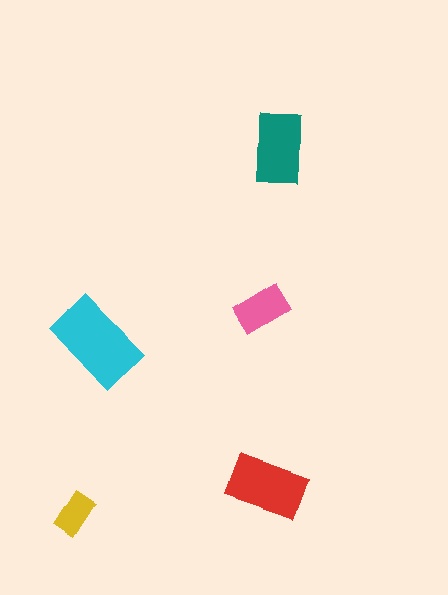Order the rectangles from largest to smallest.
the cyan one, the red one, the teal one, the pink one, the yellow one.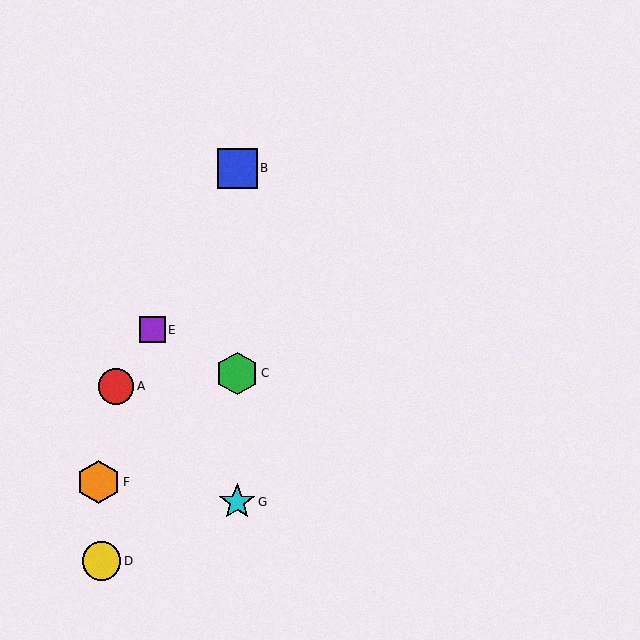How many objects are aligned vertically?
3 objects (B, C, G) are aligned vertically.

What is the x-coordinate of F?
Object F is at x≈98.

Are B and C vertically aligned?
Yes, both are at x≈237.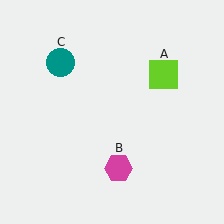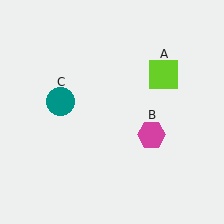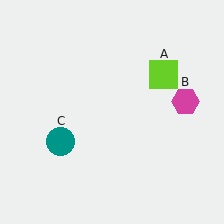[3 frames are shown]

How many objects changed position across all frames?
2 objects changed position: magenta hexagon (object B), teal circle (object C).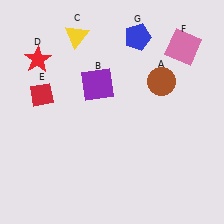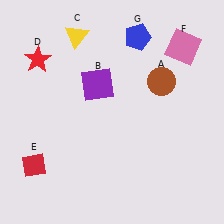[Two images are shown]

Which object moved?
The red diamond (E) moved down.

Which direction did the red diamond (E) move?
The red diamond (E) moved down.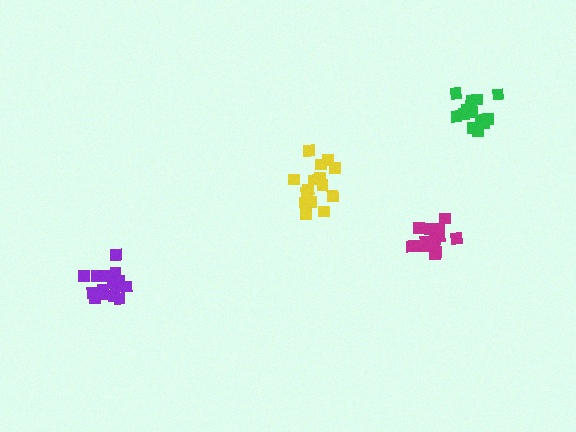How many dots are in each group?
Group 1: 16 dots, Group 2: 15 dots, Group 3: 15 dots, Group 4: 16 dots (62 total).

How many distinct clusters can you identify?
There are 4 distinct clusters.